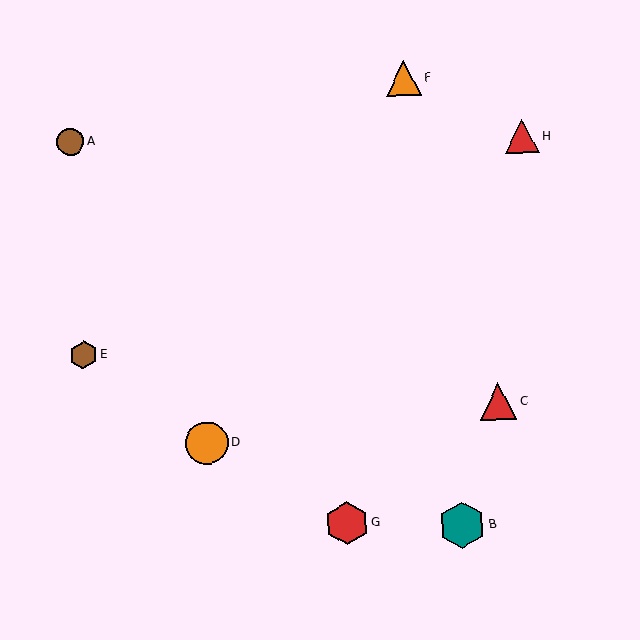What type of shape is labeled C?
Shape C is a red triangle.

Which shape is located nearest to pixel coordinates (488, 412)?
The red triangle (labeled C) at (498, 401) is nearest to that location.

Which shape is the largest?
The teal hexagon (labeled B) is the largest.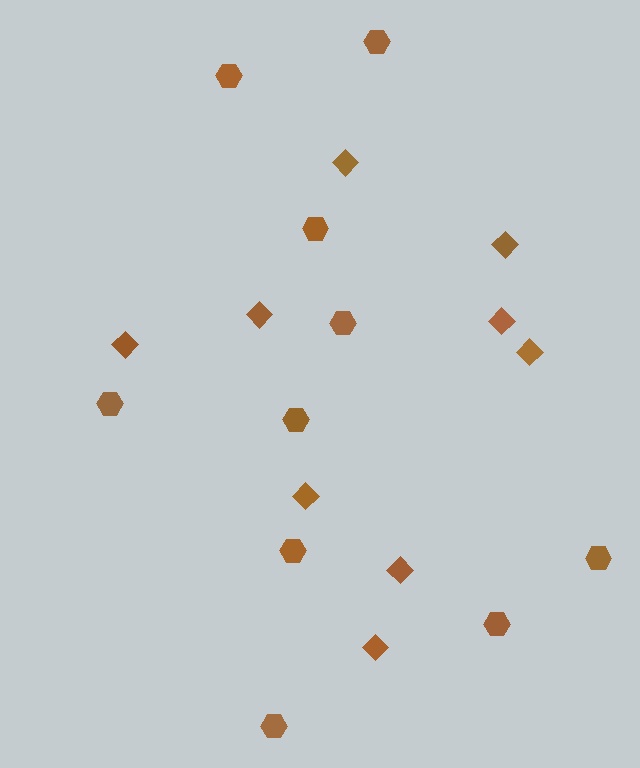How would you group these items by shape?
There are 2 groups: one group of diamonds (9) and one group of hexagons (10).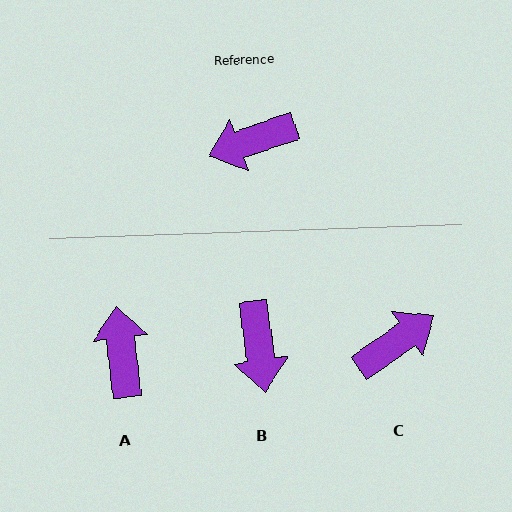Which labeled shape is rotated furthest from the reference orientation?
C, about 164 degrees away.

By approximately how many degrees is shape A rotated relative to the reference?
Approximately 103 degrees clockwise.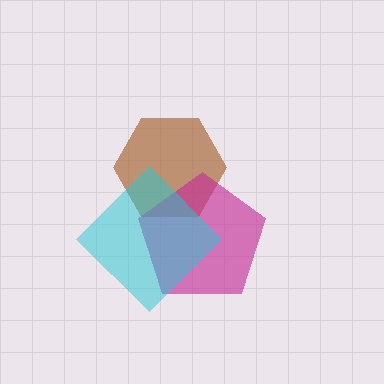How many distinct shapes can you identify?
There are 3 distinct shapes: a brown hexagon, a magenta pentagon, a cyan diamond.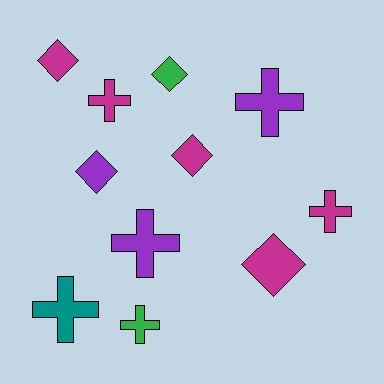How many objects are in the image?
There are 11 objects.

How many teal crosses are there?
There is 1 teal cross.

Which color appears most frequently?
Magenta, with 5 objects.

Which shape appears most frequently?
Cross, with 6 objects.